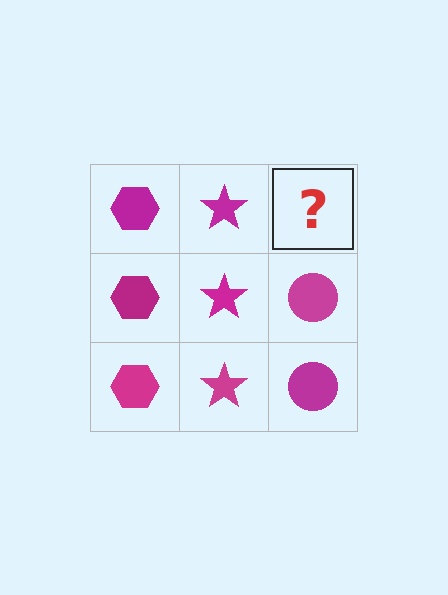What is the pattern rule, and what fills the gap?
The rule is that each column has a consistent shape. The gap should be filled with a magenta circle.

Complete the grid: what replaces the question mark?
The question mark should be replaced with a magenta circle.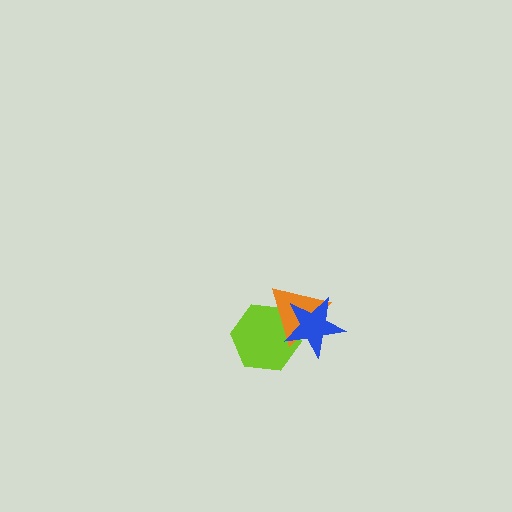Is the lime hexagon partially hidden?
Yes, it is partially covered by another shape.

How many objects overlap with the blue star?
2 objects overlap with the blue star.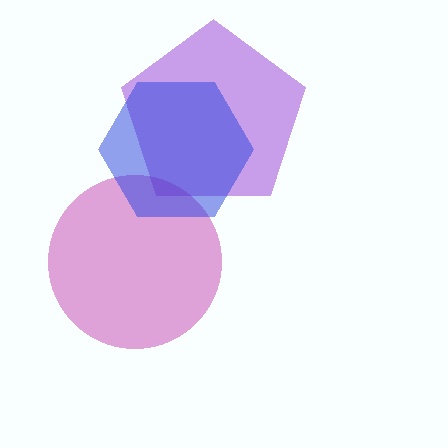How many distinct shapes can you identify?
There are 3 distinct shapes: a purple pentagon, a magenta circle, a blue hexagon.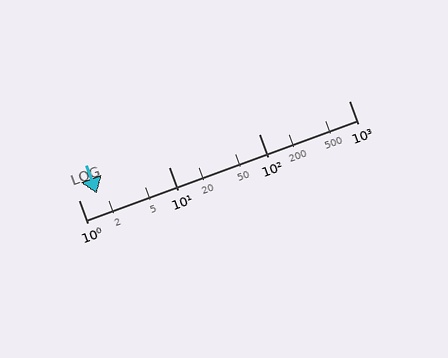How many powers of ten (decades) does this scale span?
The scale spans 3 decades, from 1 to 1000.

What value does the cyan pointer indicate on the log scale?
The pointer indicates approximately 1.6.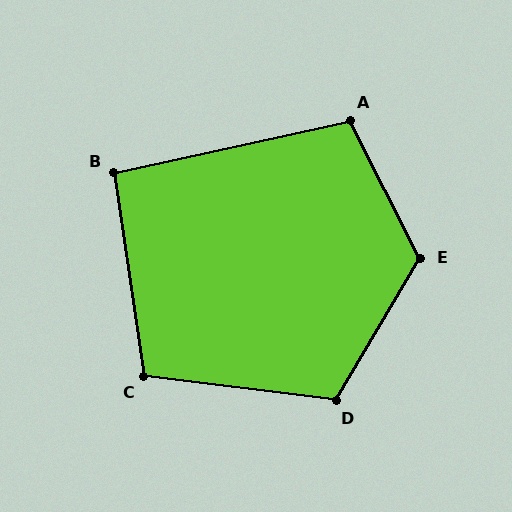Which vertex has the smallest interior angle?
B, at approximately 94 degrees.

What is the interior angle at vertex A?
Approximately 105 degrees (obtuse).